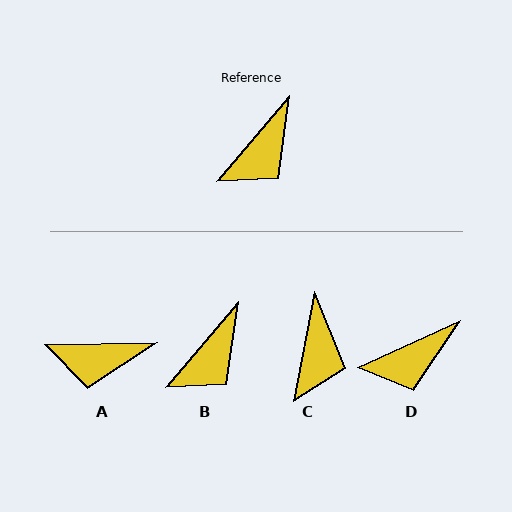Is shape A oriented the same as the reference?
No, it is off by about 48 degrees.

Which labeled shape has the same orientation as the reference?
B.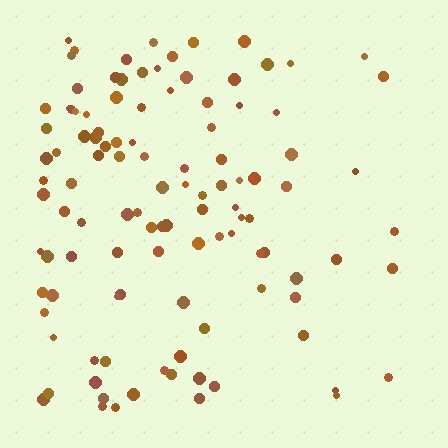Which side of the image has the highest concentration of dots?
The left.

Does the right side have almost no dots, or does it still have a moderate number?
Still a moderate number, just noticeably fewer than the left.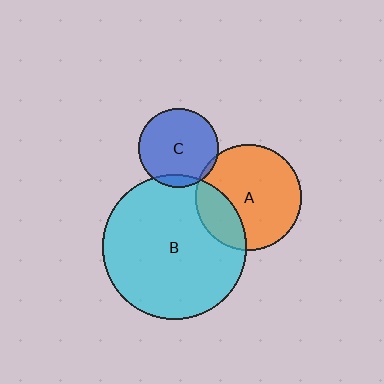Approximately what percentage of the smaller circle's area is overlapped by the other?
Approximately 5%.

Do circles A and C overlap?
Yes.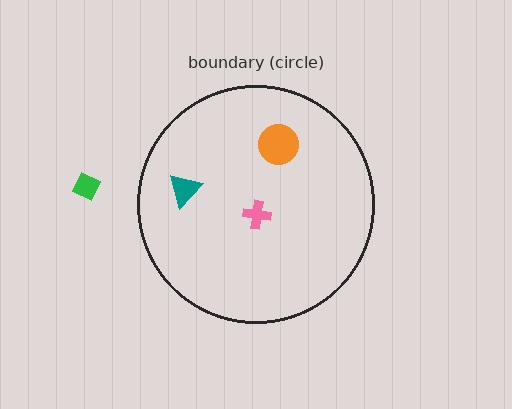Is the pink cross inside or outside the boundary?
Inside.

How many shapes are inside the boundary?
3 inside, 1 outside.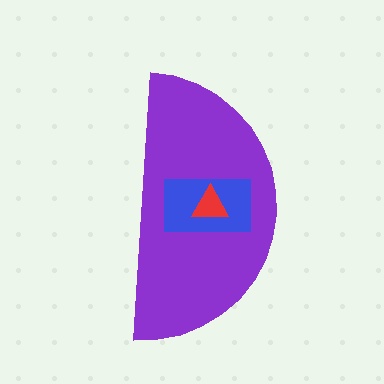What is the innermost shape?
The red triangle.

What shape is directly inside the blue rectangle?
The red triangle.